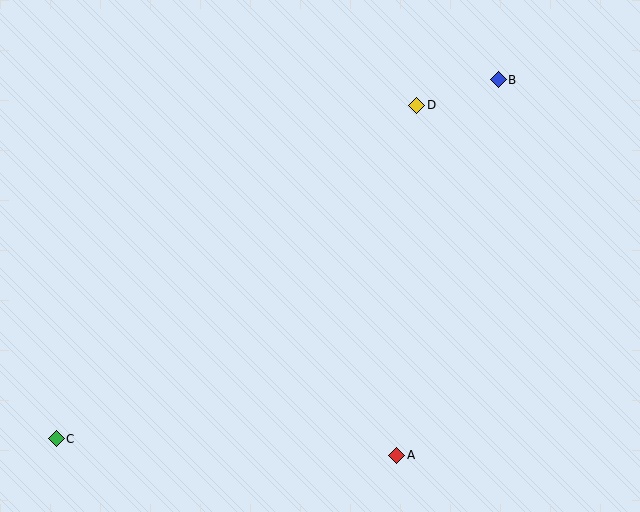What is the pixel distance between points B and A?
The distance between B and A is 389 pixels.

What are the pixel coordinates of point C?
Point C is at (56, 439).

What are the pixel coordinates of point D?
Point D is at (417, 105).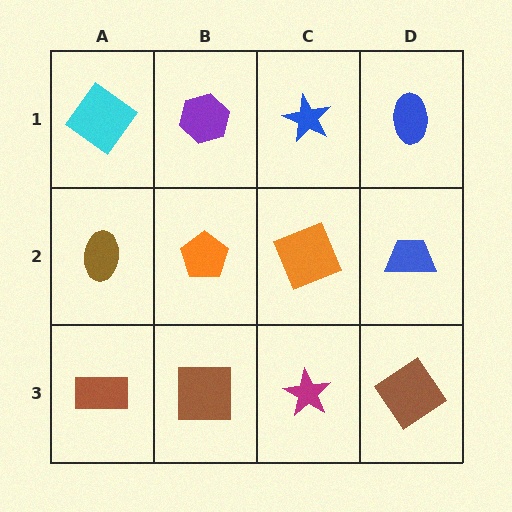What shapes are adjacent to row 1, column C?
An orange square (row 2, column C), a purple hexagon (row 1, column B), a blue ellipse (row 1, column D).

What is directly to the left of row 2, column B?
A brown ellipse.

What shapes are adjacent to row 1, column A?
A brown ellipse (row 2, column A), a purple hexagon (row 1, column B).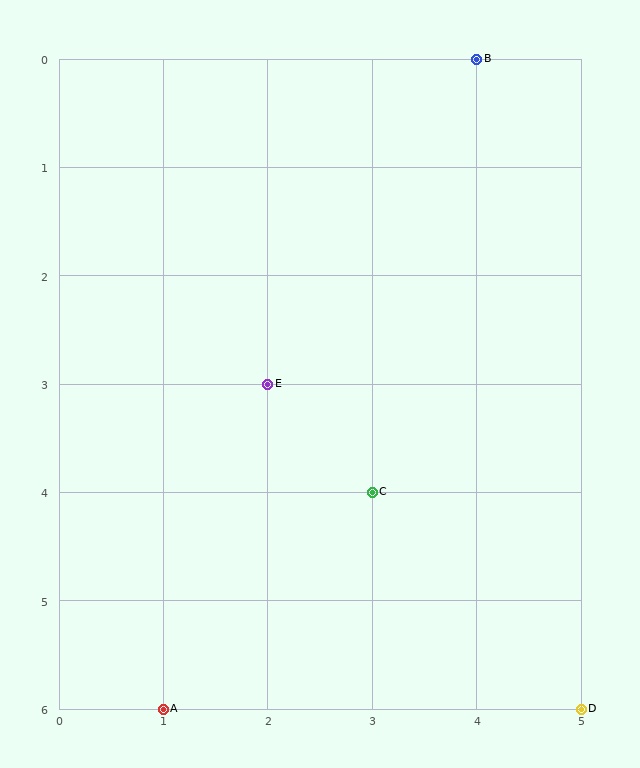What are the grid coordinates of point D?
Point D is at grid coordinates (5, 6).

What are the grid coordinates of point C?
Point C is at grid coordinates (3, 4).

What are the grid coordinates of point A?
Point A is at grid coordinates (1, 6).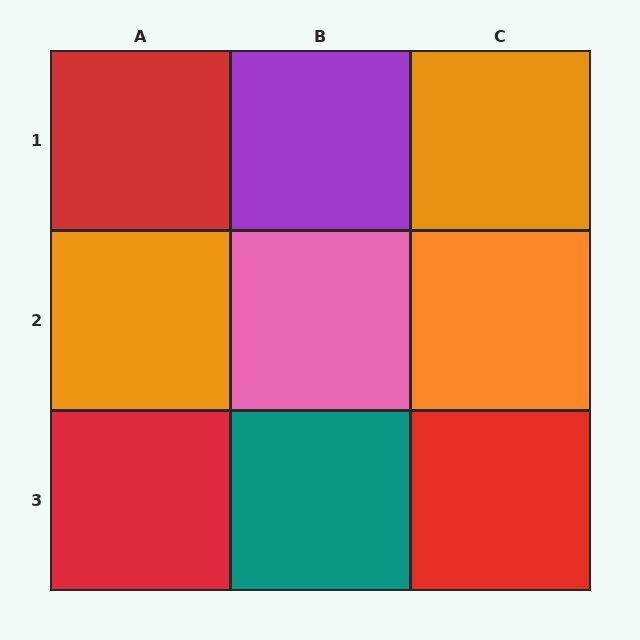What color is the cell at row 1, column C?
Orange.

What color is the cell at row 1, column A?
Red.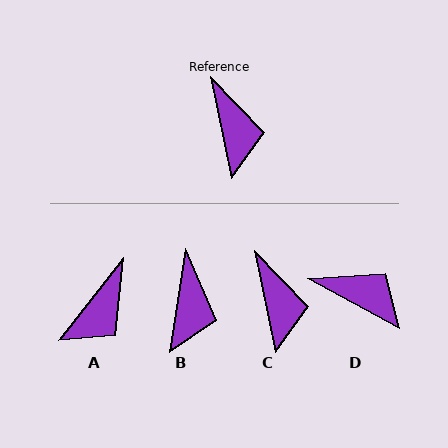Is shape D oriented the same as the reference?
No, it is off by about 50 degrees.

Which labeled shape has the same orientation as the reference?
C.